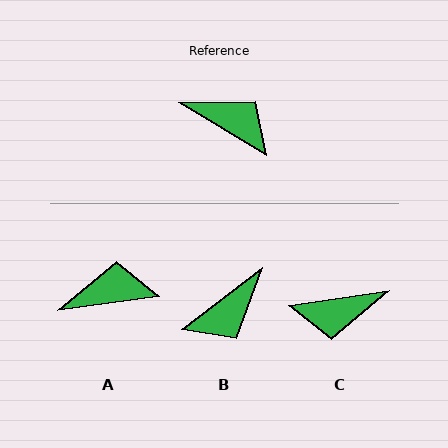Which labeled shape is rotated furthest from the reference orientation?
C, about 140 degrees away.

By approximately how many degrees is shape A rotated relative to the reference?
Approximately 39 degrees counter-clockwise.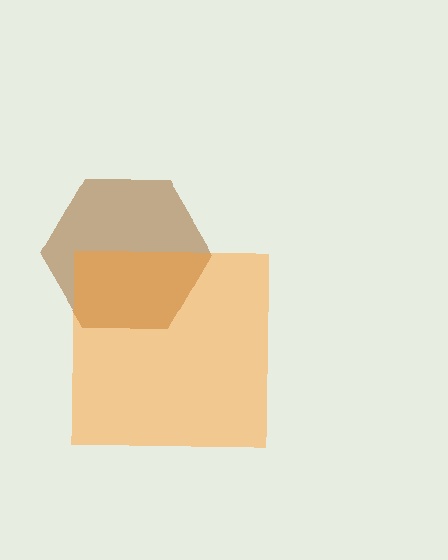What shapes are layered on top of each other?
The layered shapes are: a brown hexagon, an orange square.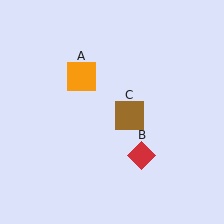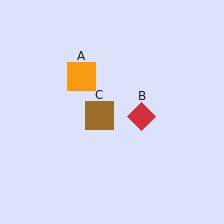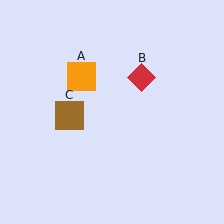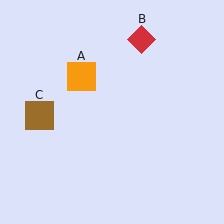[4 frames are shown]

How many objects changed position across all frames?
2 objects changed position: red diamond (object B), brown square (object C).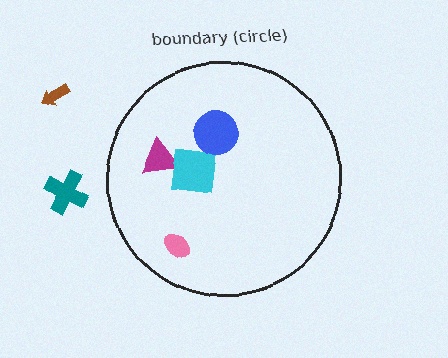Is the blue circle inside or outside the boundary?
Inside.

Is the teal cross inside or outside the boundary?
Outside.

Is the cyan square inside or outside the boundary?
Inside.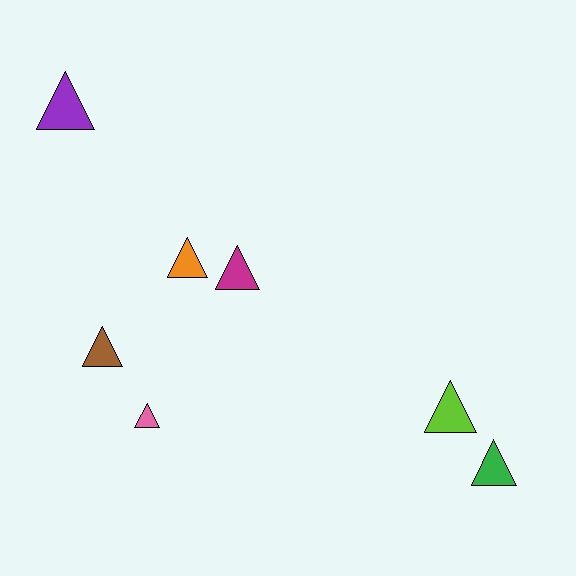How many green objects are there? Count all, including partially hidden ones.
There is 1 green object.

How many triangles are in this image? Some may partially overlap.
There are 7 triangles.